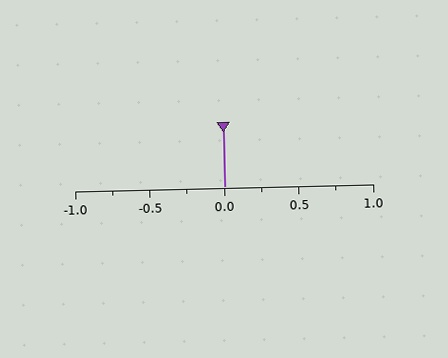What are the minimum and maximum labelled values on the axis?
The axis runs from -1.0 to 1.0.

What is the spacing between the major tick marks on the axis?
The major ticks are spaced 0.5 apart.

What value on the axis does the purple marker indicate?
The marker indicates approximately 0.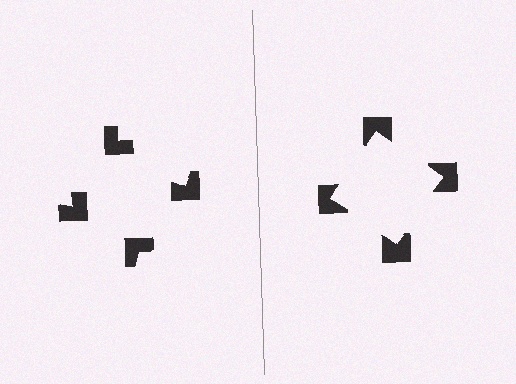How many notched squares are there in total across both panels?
8 — 4 on each side.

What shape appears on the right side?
An illusory square.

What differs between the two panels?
The notched squares are positioned identically on both sides; only the wedge orientations differ. On the right they align to a square; on the left they are misaligned.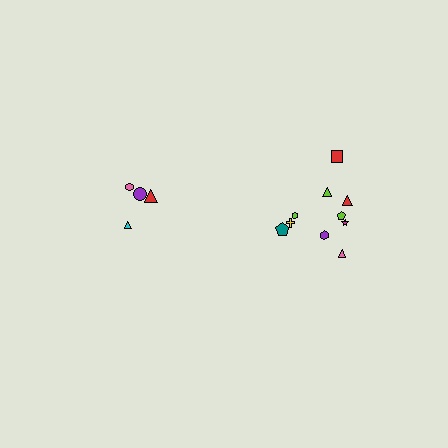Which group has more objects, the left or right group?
The right group.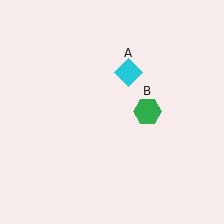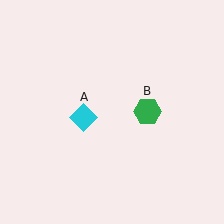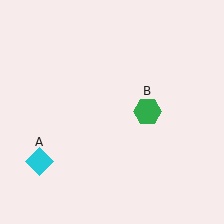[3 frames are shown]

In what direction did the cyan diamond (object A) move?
The cyan diamond (object A) moved down and to the left.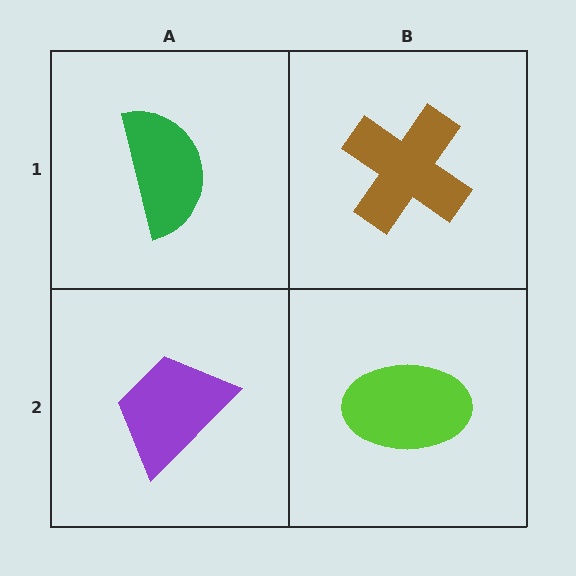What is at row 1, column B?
A brown cross.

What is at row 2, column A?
A purple trapezoid.